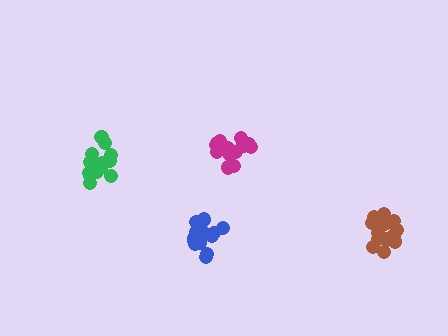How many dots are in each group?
Group 1: 15 dots, Group 2: 16 dots, Group 3: 16 dots, Group 4: 16 dots (63 total).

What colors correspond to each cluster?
The clusters are colored: green, blue, magenta, brown.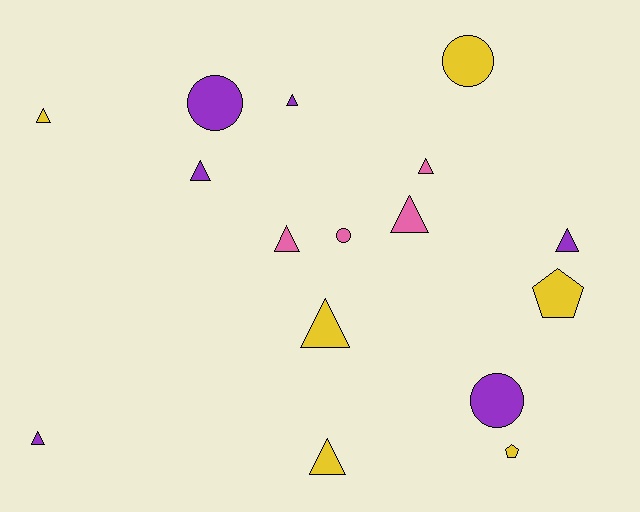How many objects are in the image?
There are 16 objects.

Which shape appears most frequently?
Triangle, with 10 objects.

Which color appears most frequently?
Purple, with 6 objects.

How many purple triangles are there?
There are 4 purple triangles.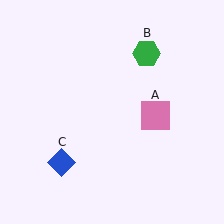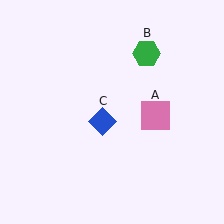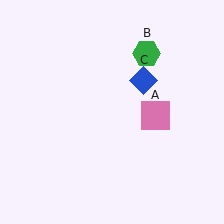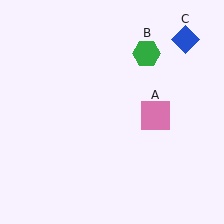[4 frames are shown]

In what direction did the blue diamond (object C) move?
The blue diamond (object C) moved up and to the right.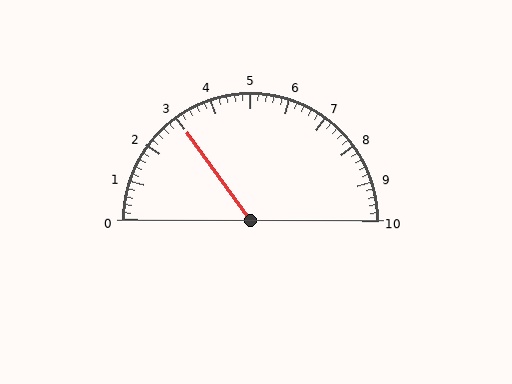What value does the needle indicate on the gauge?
The needle indicates approximately 3.0.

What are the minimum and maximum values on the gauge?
The gauge ranges from 0 to 10.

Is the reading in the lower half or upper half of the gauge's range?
The reading is in the lower half of the range (0 to 10).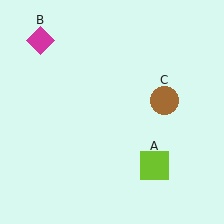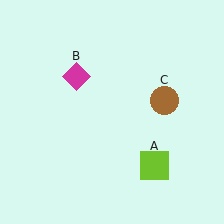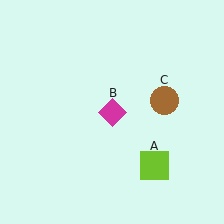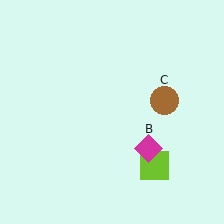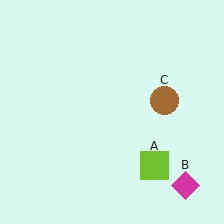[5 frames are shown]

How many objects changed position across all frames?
1 object changed position: magenta diamond (object B).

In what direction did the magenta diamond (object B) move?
The magenta diamond (object B) moved down and to the right.